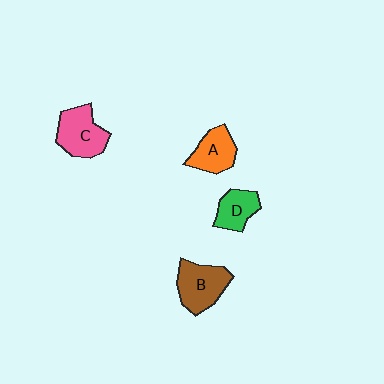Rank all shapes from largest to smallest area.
From largest to smallest: B (brown), C (pink), A (orange), D (green).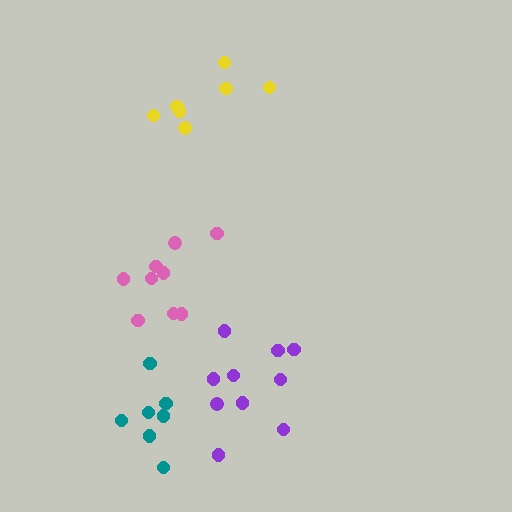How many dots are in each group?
Group 1: 7 dots, Group 2: 10 dots, Group 3: 7 dots, Group 4: 9 dots (33 total).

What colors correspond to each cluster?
The clusters are colored: teal, purple, yellow, pink.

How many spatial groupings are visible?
There are 4 spatial groupings.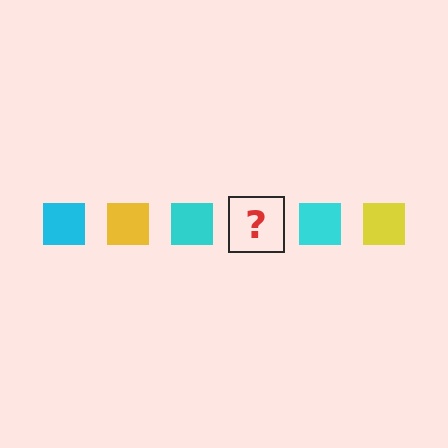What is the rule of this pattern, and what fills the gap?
The rule is that the pattern cycles through cyan, yellow squares. The gap should be filled with a yellow square.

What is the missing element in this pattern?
The missing element is a yellow square.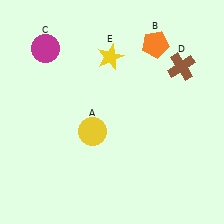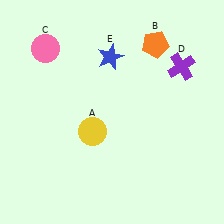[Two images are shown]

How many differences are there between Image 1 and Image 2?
There are 3 differences between the two images.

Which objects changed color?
C changed from magenta to pink. D changed from brown to purple. E changed from yellow to blue.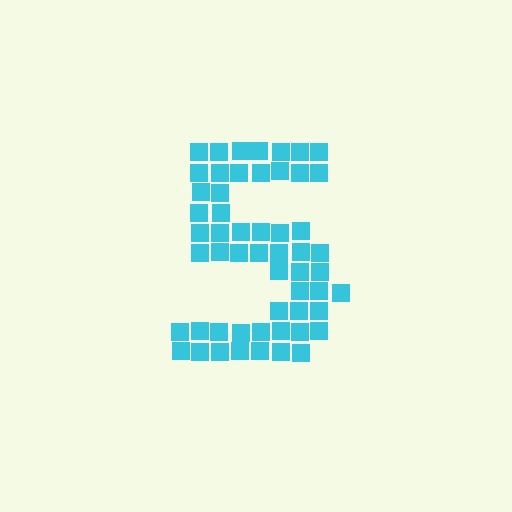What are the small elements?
The small elements are squares.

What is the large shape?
The large shape is the digit 5.